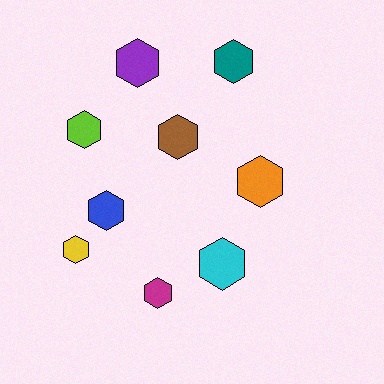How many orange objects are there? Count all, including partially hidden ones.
There is 1 orange object.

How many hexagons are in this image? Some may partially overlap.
There are 9 hexagons.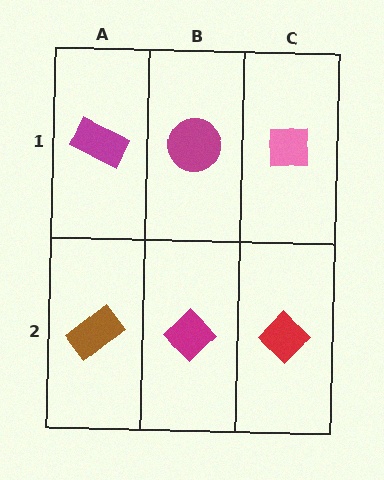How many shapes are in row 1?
3 shapes.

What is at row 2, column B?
A magenta diamond.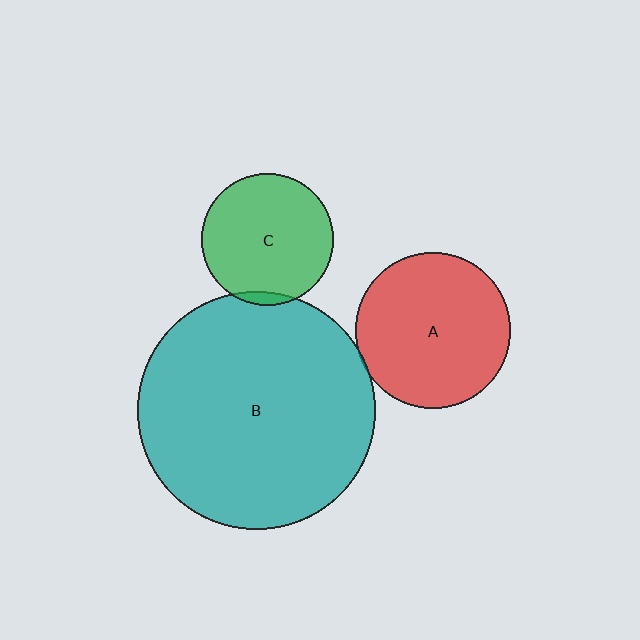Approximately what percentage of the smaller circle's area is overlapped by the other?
Approximately 5%.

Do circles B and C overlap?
Yes.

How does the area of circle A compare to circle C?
Approximately 1.4 times.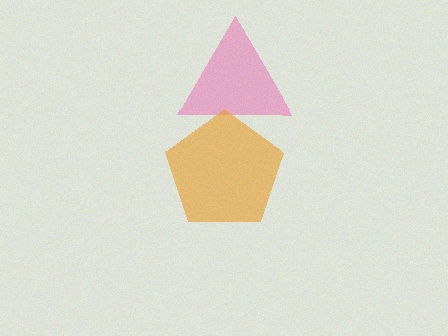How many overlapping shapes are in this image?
There are 2 overlapping shapes in the image.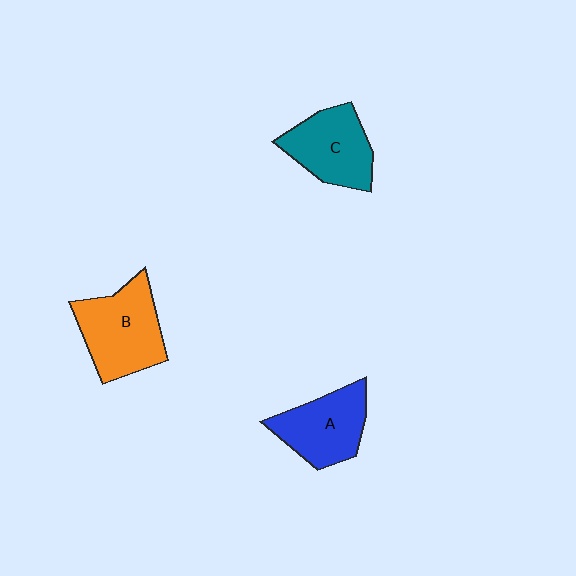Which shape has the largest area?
Shape B (orange).